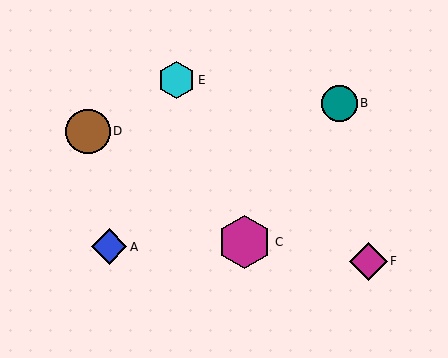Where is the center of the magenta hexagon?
The center of the magenta hexagon is at (245, 242).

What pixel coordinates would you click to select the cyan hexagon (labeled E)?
Click at (177, 80) to select the cyan hexagon E.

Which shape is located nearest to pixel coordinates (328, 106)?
The teal circle (labeled B) at (340, 103) is nearest to that location.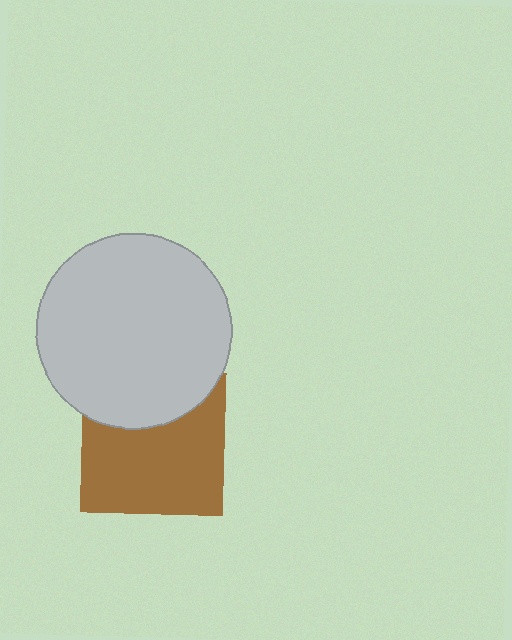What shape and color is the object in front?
The object in front is a light gray circle.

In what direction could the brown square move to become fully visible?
The brown square could move down. That would shift it out from behind the light gray circle entirely.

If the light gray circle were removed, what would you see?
You would see the complete brown square.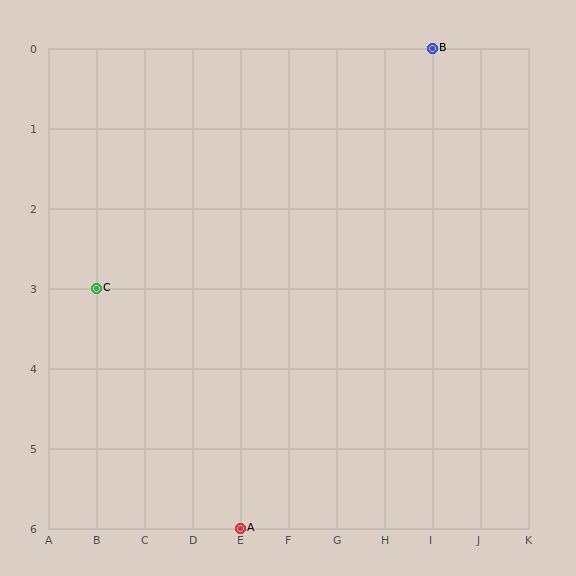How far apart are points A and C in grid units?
Points A and C are 3 columns and 3 rows apart (about 4.2 grid units diagonally).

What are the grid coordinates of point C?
Point C is at grid coordinates (B, 3).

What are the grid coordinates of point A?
Point A is at grid coordinates (E, 6).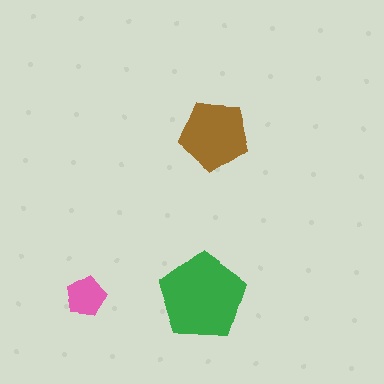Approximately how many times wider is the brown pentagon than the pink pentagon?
About 1.5 times wider.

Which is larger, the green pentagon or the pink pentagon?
The green one.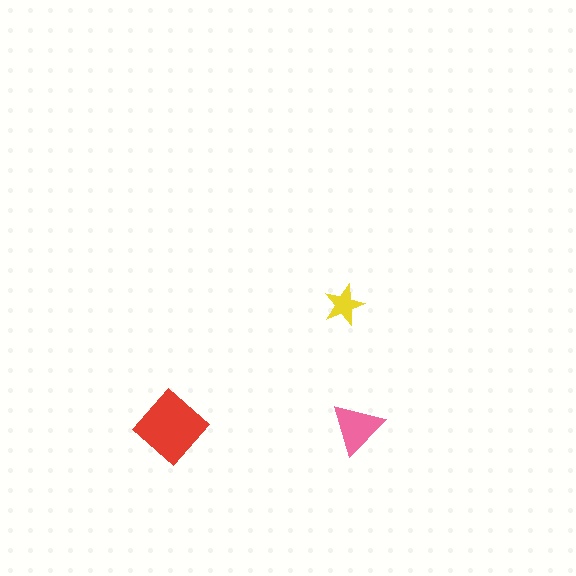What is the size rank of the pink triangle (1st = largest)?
2nd.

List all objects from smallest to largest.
The yellow star, the pink triangle, the red diamond.